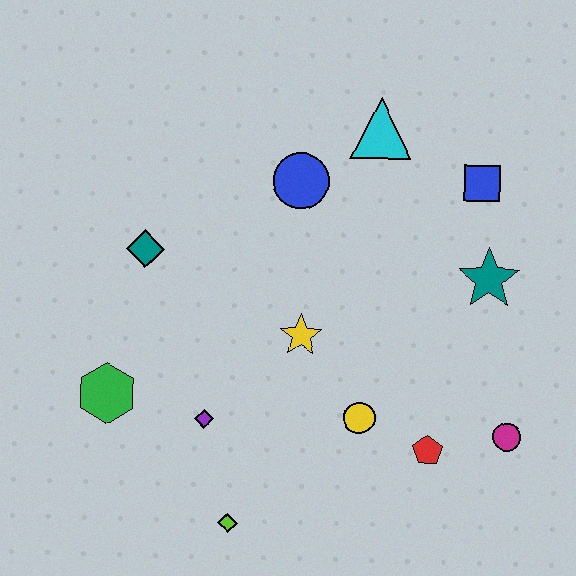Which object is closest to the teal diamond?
The green hexagon is closest to the teal diamond.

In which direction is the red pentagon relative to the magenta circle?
The red pentagon is to the left of the magenta circle.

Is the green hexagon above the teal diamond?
No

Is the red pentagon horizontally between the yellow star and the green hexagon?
No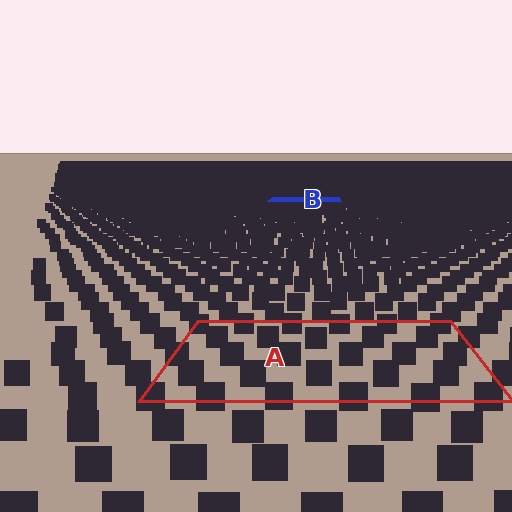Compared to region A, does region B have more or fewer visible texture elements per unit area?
Region B has more texture elements per unit area — they are packed more densely because it is farther away.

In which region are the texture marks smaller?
The texture marks are smaller in region B, because it is farther away.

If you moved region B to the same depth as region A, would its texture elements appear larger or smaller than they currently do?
They would appear larger. At a closer depth, the same texture elements are projected at a bigger on-screen size.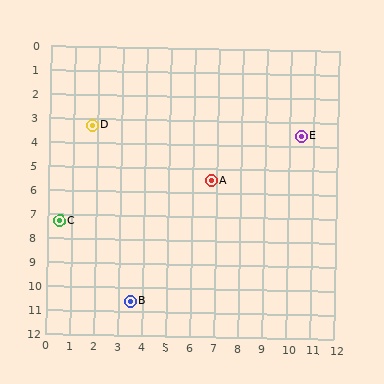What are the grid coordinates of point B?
Point B is at approximately (3.5, 10.6).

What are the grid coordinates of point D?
Point D is at approximately (1.8, 3.3).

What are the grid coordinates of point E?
Point E is at approximately (10.5, 3.6).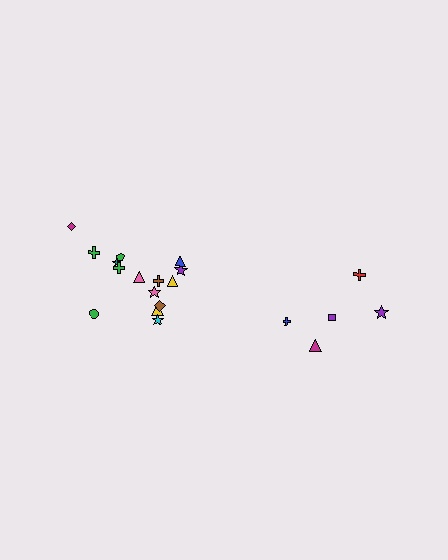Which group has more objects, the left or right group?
The left group.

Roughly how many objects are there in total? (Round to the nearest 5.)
Roughly 20 objects in total.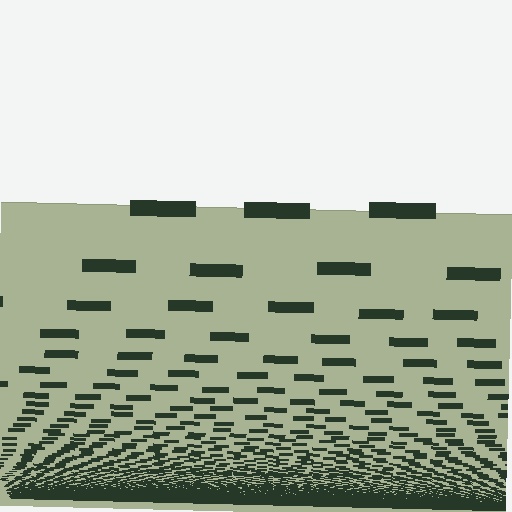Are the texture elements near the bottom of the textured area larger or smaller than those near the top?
Smaller. The gradient is inverted — elements near the bottom are smaller and denser.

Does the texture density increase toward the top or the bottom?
Density increases toward the bottom.